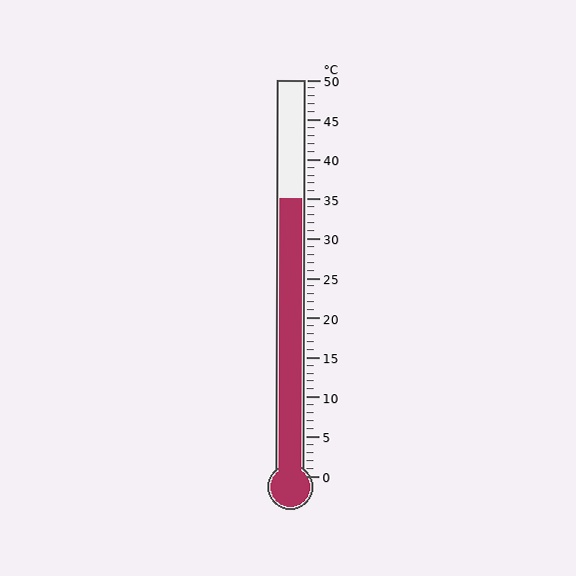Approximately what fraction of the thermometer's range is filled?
The thermometer is filled to approximately 70% of its range.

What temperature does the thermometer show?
The thermometer shows approximately 35°C.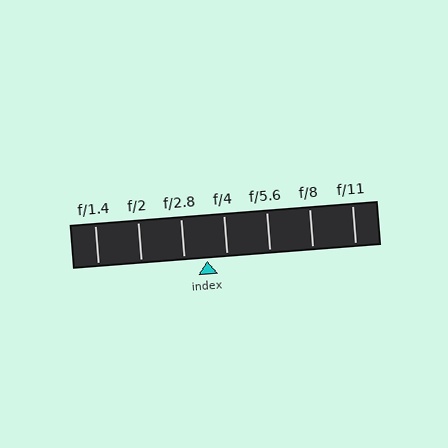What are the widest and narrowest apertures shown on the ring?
The widest aperture shown is f/1.4 and the narrowest is f/11.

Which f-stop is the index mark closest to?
The index mark is closest to f/4.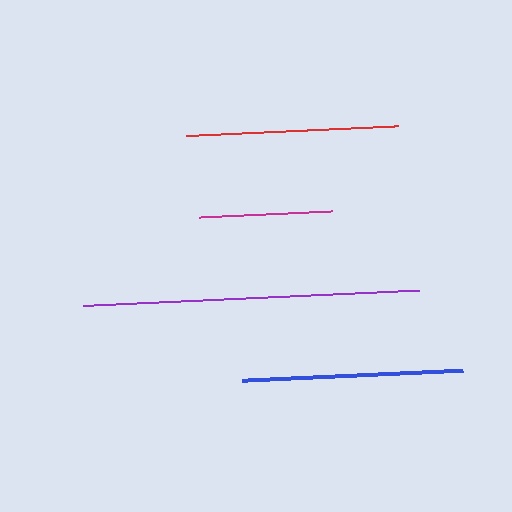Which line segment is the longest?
The purple line is the longest at approximately 336 pixels.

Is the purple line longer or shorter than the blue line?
The purple line is longer than the blue line.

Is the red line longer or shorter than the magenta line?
The red line is longer than the magenta line.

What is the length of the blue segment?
The blue segment is approximately 221 pixels long.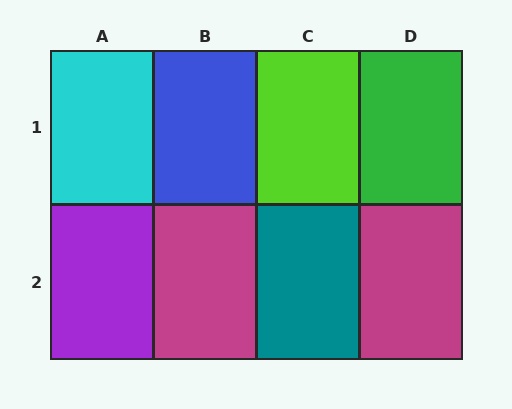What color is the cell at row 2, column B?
Magenta.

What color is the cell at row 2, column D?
Magenta.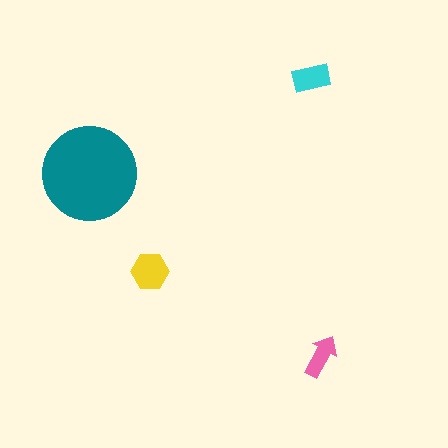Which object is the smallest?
The pink arrow.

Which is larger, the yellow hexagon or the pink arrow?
The yellow hexagon.